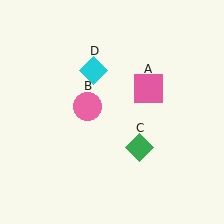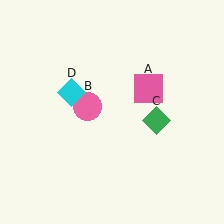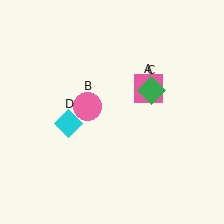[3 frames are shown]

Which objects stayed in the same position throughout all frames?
Pink square (object A) and pink circle (object B) remained stationary.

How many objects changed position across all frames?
2 objects changed position: green diamond (object C), cyan diamond (object D).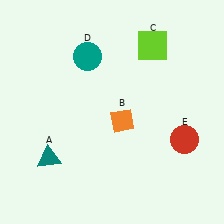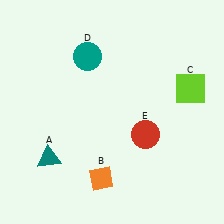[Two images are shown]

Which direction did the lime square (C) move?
The lime square (C) moved down.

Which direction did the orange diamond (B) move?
The orange diamond (B) moved down.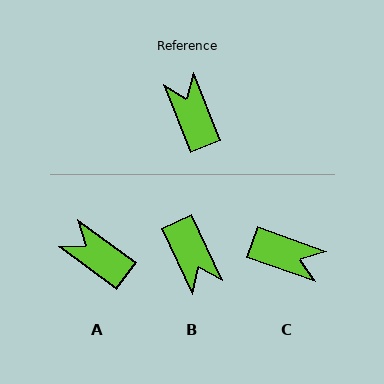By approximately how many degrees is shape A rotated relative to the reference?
Approximately 32 degrees counter-clockwise.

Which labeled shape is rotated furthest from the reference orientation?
B, about 176 degrees away.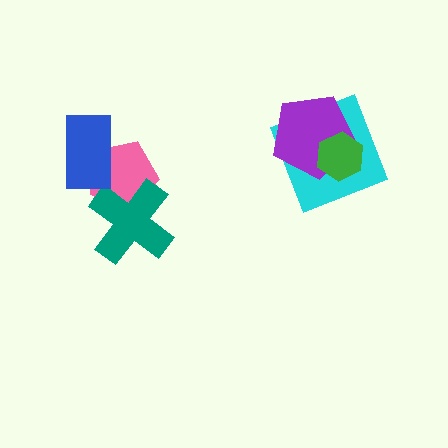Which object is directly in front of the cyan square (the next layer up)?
The purple pentagon is directly in front of the cyan square.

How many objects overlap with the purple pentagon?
2 objects overlap with the purple pentagon.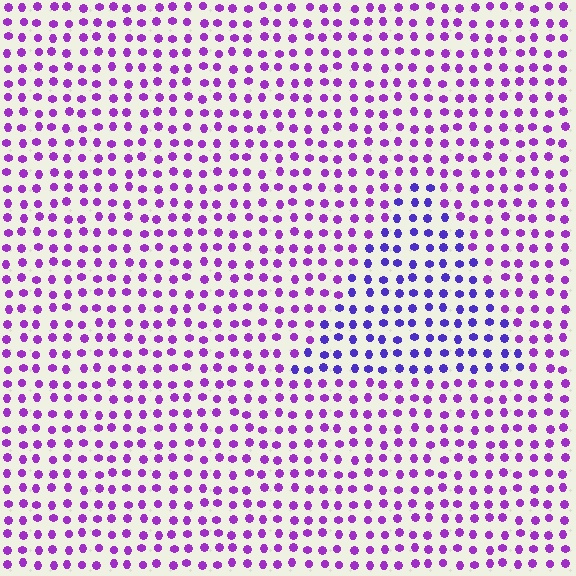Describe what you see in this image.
The image is filled with small purple elements in a uniform arrangement. A triangle-shaped region is visible where the elements are tinted to a slightly different hue, forming a subtle color boundary.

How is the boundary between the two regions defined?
The boundary is defined purely by a slight shift in hue (about 33 degrees). Spacing, size, and orientation are identical on both sides.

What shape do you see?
I see a triangle.